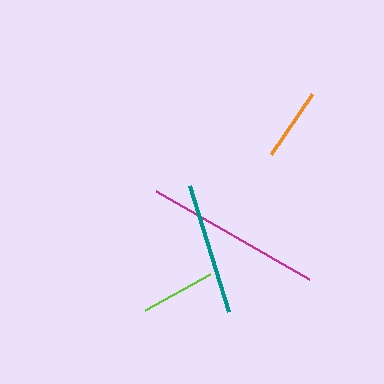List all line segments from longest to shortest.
From longest to shortest: magenta, teal, lime, orange.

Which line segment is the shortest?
The orange line is the shortest at approximately 72 pixels.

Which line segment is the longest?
The magenta line is the longest at approximately 176 pixels.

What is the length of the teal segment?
The teal segment is approximately 131 pixels long.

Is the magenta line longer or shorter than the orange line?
The magenta line is longer than the orange line.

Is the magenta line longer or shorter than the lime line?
The magenta line is longer than the lime line.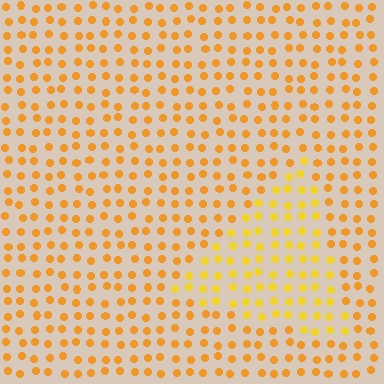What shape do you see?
I see a triangle.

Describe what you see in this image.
The image is filled with small orange elements in a uniform arrangement. A triangle-shaped region is visible where the elements are tinted to a slightly different hue, forming a subtle color boundary.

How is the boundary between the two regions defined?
The boundary is defined purely by a slight shift in hue (about 18 degrees). Spacing, size, and orientation are identical on both sides.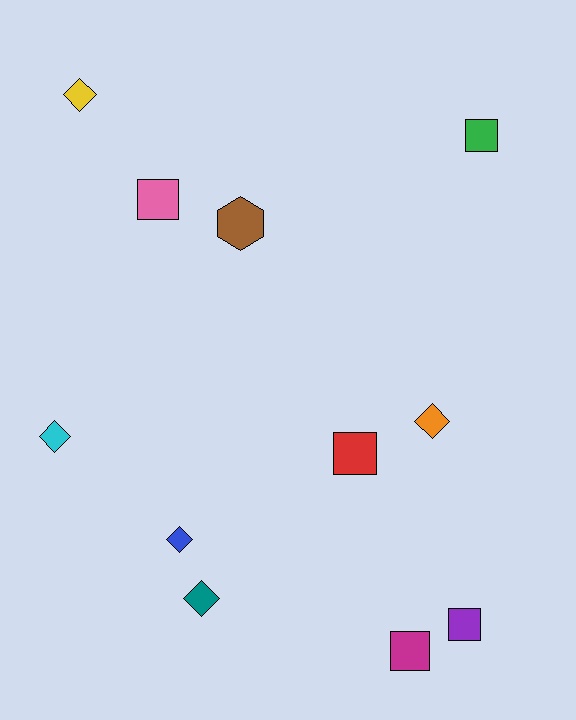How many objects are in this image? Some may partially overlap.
There are 11 objects.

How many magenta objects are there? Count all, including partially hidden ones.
There is 1 magenta object.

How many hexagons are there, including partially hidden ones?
There is 1 hexagon.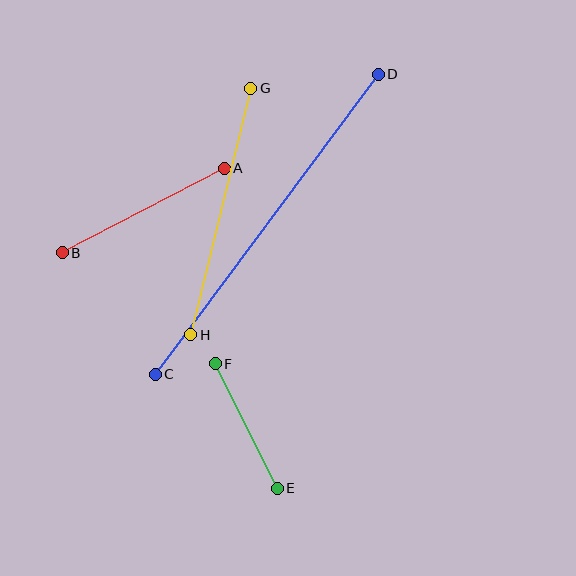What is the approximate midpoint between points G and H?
The midpoint is at approximately (221, 212) pixels.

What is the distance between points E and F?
The distance is approximately 139 pixels.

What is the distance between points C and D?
The distance is approximately 374 pixels.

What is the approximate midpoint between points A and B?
The midpoint is at approximately (143, 211) pixels.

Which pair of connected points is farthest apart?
Points C and D are farthest apart.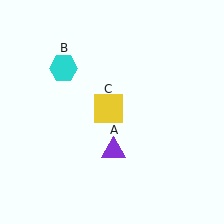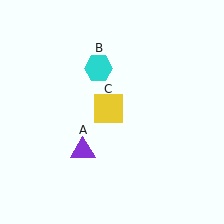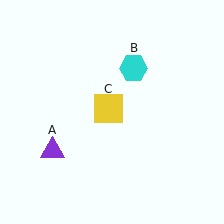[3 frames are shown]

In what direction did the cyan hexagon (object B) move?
The cyan hexagon (object B) moved right.